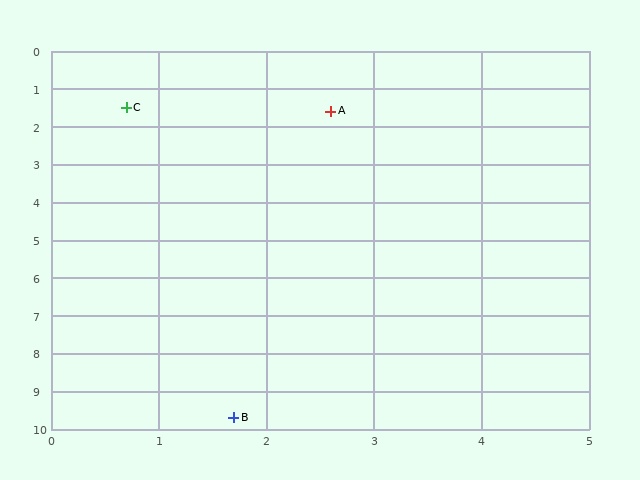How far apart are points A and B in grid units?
Points A and B are about 8.1 grid units apart.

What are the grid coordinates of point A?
Point A is at approximately (2.6, 1.6).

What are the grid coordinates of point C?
Point C is at approximately (0.7, 1.5).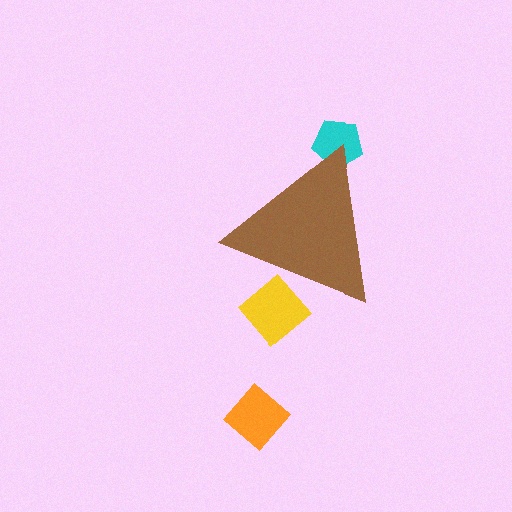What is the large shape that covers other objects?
A brown triangle.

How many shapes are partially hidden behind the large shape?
2 shapes are partially hidden.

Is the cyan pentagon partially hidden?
Yes, the cyan pentagon is partially hidden behind the brown triangle.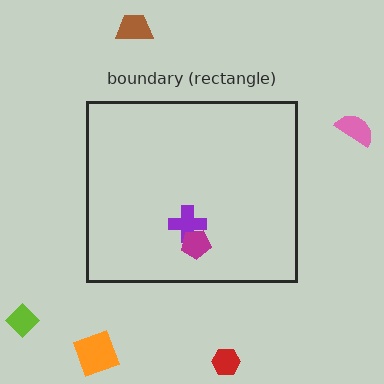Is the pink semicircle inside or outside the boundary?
Outside.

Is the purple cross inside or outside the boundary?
Inside.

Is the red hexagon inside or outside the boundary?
Outside.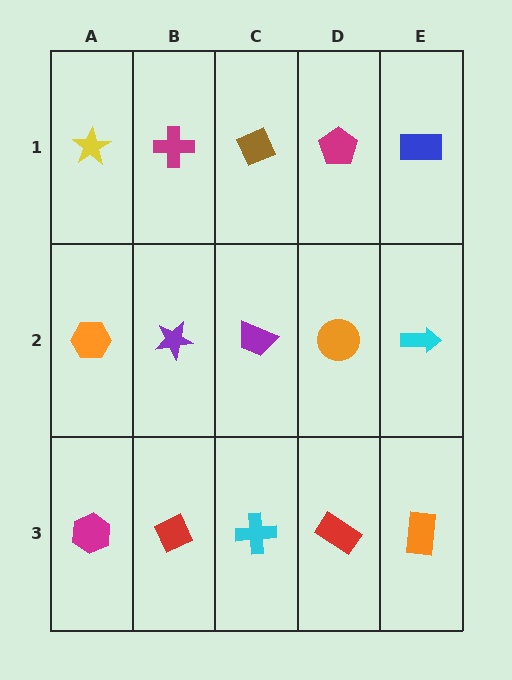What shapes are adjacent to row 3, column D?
An orange circle (row 2, column D), a cyan cross (row 3, column C), an orange rectangle (row 3, column E).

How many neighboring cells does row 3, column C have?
3.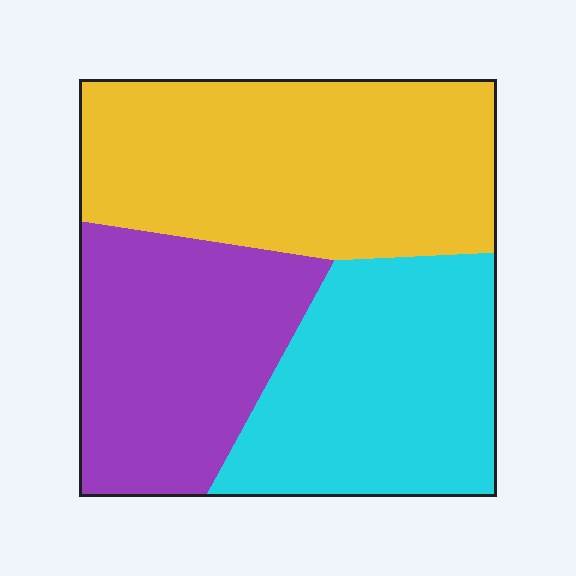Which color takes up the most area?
Yellow, at roughly 40%.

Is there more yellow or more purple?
Yellow.